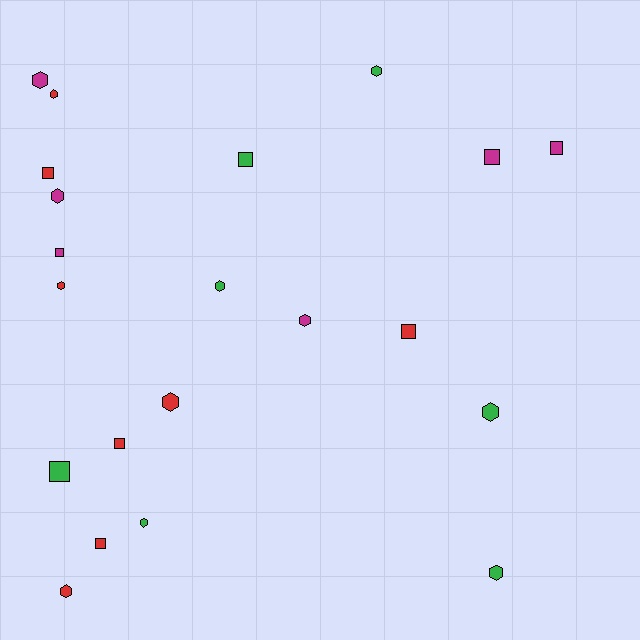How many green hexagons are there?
There are 5 green hexagons.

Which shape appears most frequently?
Hexagon, with 12 objects.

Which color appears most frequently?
Red, with 8 objects.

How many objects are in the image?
There are 21 objects.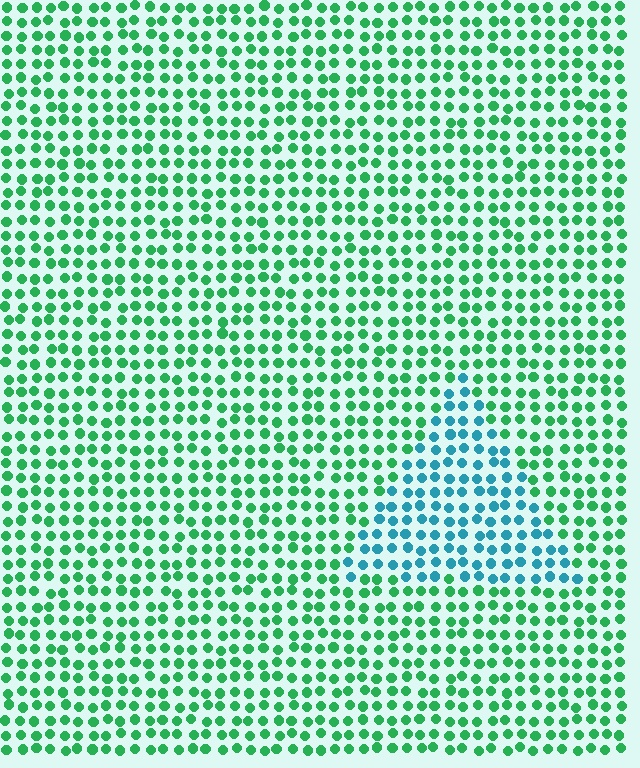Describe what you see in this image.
The image is filled with small green elements in a uniform arrangement. A triangle-shaped region is visible where the elements are tinted to a slightly different hue, forming a subtle color boundary.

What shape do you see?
I see a triangle.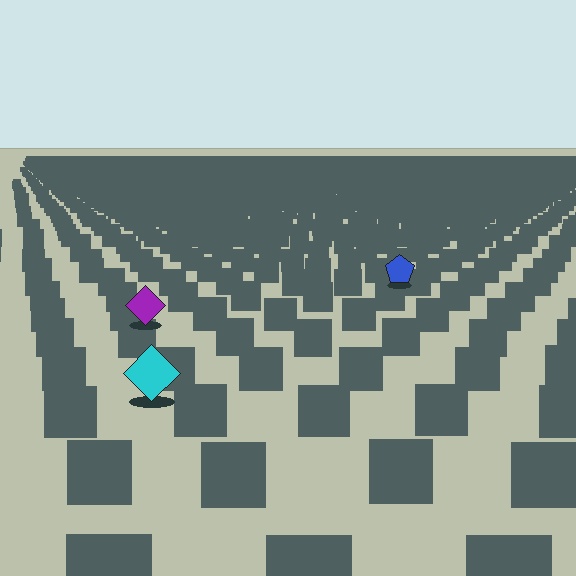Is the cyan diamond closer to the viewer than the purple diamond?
Yes. The cyan diamond is closer — you can tell from the texture gradient: the ground texture is coarser near it.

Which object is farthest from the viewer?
The blue pentagon is farthest from the viewer. It appears smaller and the ground texture around it is denser.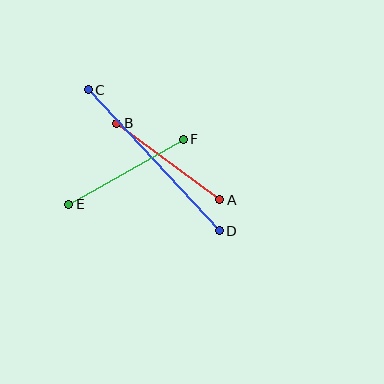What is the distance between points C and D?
The distance is approximately 192 pixels.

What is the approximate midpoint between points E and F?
The midpoint is at approximately (126, 172) pixels.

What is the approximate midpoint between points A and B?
The midpoint is at approximately (168, 162) pixels.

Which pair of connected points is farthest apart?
Points C and D are farthest apart.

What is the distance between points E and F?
The distance is approximately 131 pixels.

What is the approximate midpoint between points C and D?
The midpoint is at approximately (154, 160) pixels.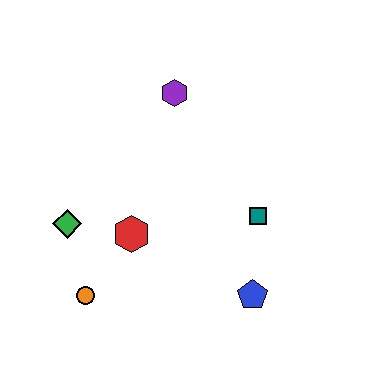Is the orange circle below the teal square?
Yes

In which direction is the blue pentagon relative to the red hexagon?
The blue pentagon is to the right of the red hexagon.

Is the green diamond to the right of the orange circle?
No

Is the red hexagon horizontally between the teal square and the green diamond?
Yes